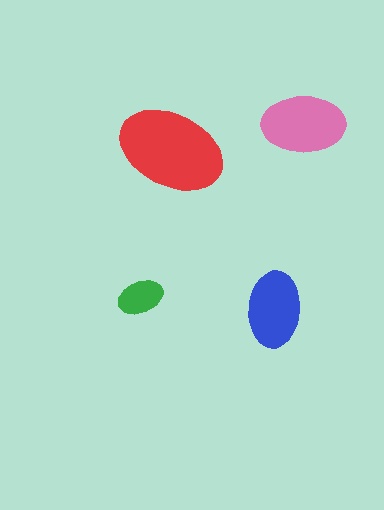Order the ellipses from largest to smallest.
the red one, the pink one, the blue one, the green one.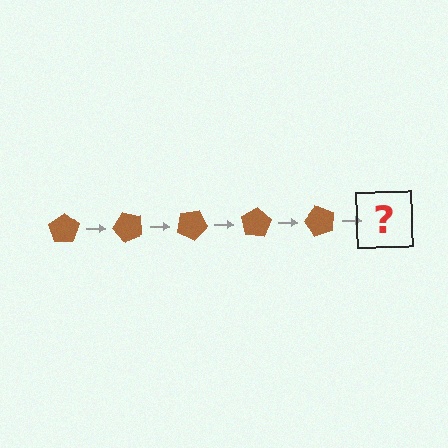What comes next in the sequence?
The next element should be a brown pentagon rotated 250 degrees.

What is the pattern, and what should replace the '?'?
The pattern is that the pentagon rotates 50 degrees each step. The '?' should be a brown pentagon rotated 250 degrees.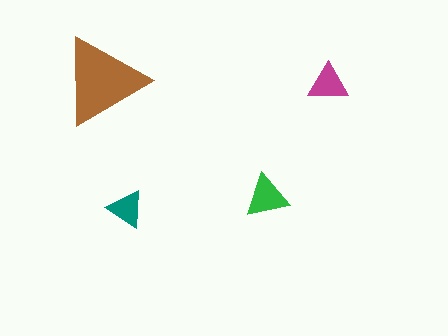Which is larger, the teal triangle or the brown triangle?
The brown one.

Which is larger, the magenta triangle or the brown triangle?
The brown one.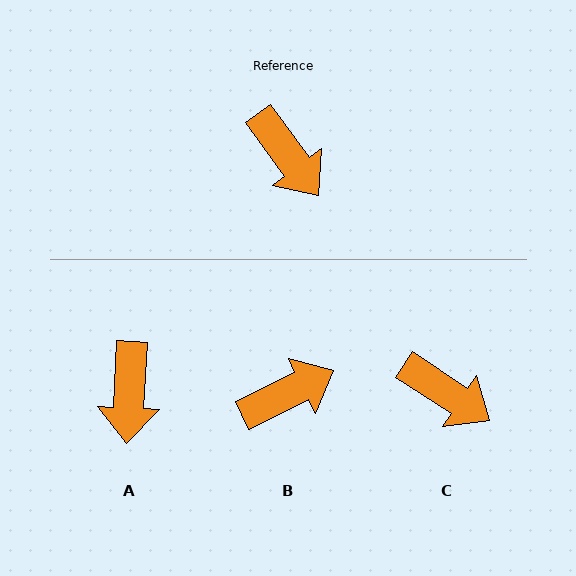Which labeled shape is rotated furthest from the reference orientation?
B, about 80 degrees away.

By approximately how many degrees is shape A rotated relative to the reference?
Approximately 39 degrees clockwise.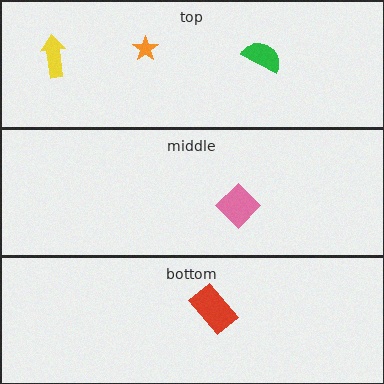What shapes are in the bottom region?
The red rectangle.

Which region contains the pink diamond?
The middle region.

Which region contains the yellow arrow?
The top region.